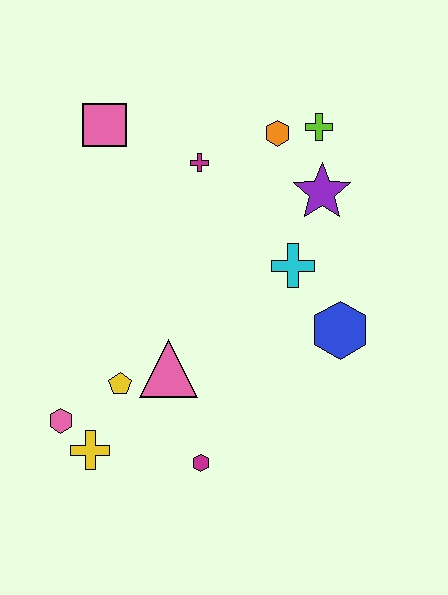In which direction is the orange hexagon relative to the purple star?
The orange hexagon is above the purple star.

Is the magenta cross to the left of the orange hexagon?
Yes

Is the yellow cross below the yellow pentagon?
Yes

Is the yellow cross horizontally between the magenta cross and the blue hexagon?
No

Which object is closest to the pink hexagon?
The yellow cross is closest to the pink hexagon.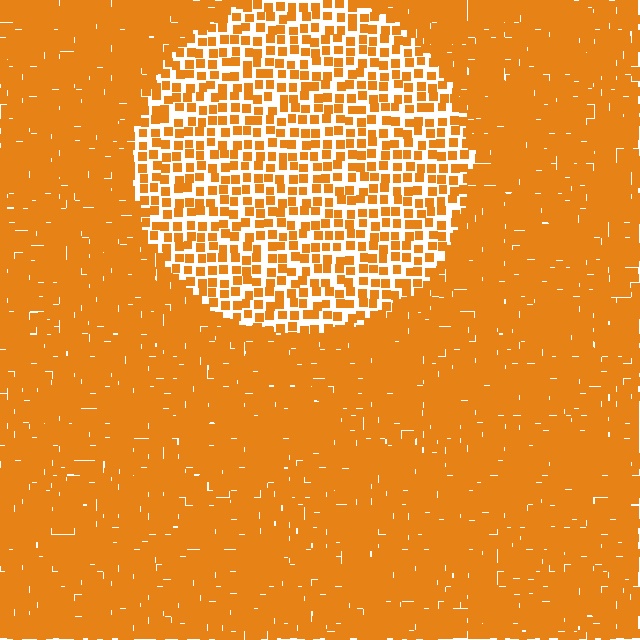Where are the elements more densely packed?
The elements are more densely packed outside the circle boundary.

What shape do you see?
I see a circle.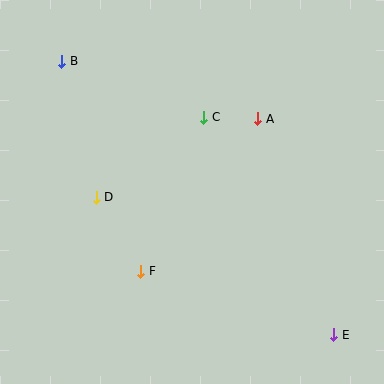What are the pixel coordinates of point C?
Point C is at (204, 117).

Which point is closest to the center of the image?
Point C at (204, 117) is closest to the center.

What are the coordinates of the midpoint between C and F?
The midpoint between C and F is at (172, 194).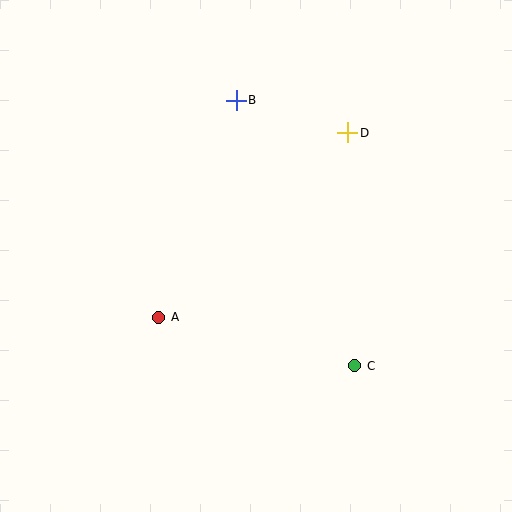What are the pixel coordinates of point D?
Point D is at (348, 133).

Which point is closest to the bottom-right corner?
Point C is closest to the bottom-right corner.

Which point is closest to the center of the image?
Point A at (159, 317) is closest to the center.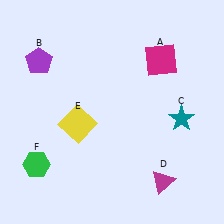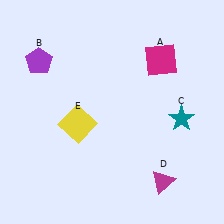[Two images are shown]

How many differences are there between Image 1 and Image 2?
There is 1 difference between the two images.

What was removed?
The green hexagon (F) was removed in Image 2.